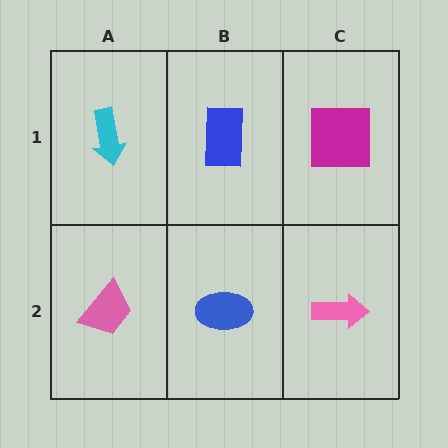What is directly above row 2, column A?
A cyan arrow.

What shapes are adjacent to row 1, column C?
A pink arrow (row 2, column C), a blue rectangle (row 1, column B).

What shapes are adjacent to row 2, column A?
A cyan arrow (row 1, column A), a blue ellipse (row 2, column B).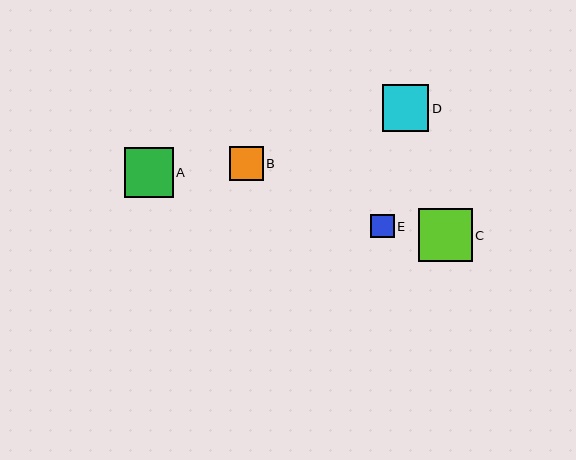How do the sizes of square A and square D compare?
Square A and square D are approximately the same size.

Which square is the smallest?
Square E is the smallest with a size of approximately 23 pixels.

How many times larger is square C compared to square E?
Square C is approximately 2.3 times the size of square E.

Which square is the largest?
Square C is the largest with a size of approximately 54 pixels.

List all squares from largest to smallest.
From largest to smallest: C, A, D, B, E.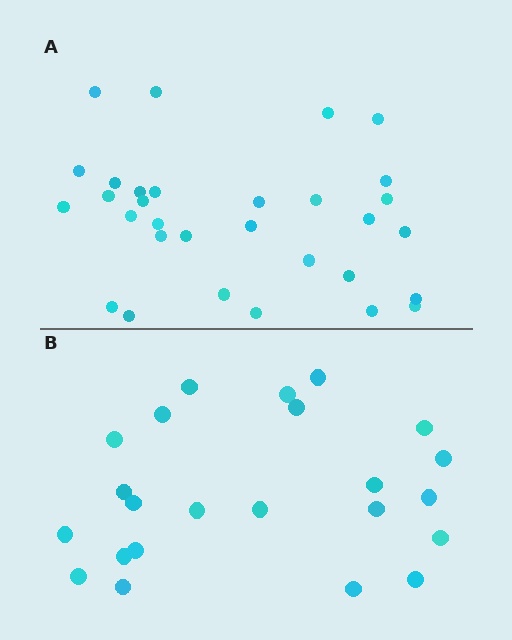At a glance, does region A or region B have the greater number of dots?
Region A (the top region) has more dots.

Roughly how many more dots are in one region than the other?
Region A has roughly 8 or so more dots than region B.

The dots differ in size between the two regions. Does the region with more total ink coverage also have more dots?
No. Region B has more total ink coverage because its dots are larger, but region A actually contains more individual dots. Total area can be misleading — the number of items is what matters here.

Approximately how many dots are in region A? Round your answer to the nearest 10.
About 30 dots. (The exact count is 31, which rounds to 30.)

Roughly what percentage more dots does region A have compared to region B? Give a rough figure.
About 35% more.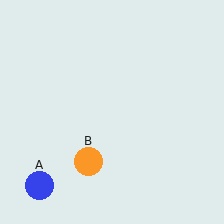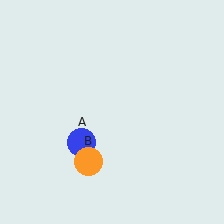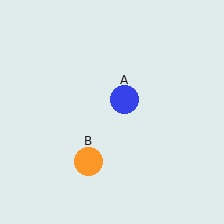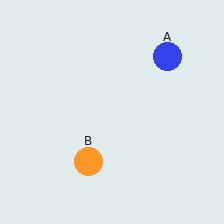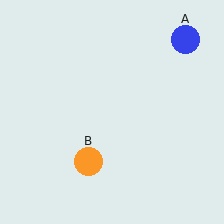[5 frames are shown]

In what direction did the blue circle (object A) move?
The blue circle (object A) moved up and to the right.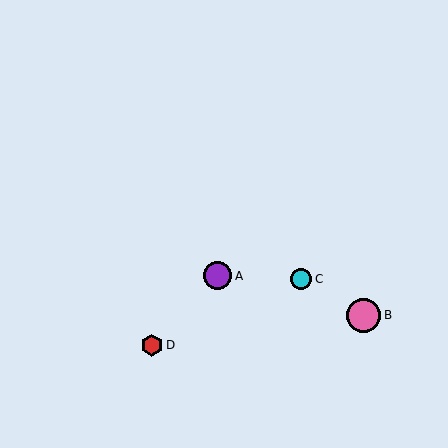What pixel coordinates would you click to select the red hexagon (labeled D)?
Click at (152, 345) to select the red hexagon D.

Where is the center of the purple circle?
The center of the purple circle is at (217, 276).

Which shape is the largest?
The pink circle (labeled B) is the largest.